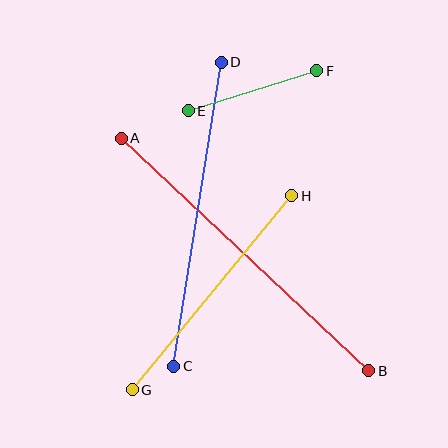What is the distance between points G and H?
The distance is approximately 251 pixels.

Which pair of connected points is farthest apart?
Points A and B are farthest apart.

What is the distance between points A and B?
The distance is approximately 339 pixels.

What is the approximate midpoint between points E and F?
The midpoint is at approximately (253, 91) pixels.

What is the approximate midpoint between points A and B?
The midpoint is at approximately (245, 255) pixels.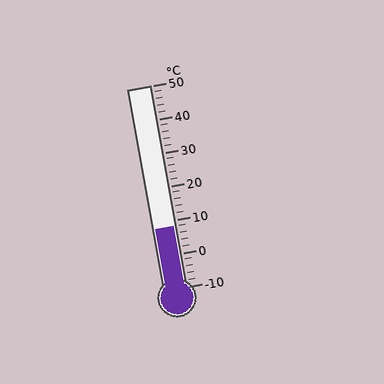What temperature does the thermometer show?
The thermometer shows approximately 8°C.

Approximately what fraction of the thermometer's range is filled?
The thermometer is filled to approximately 30% of its range.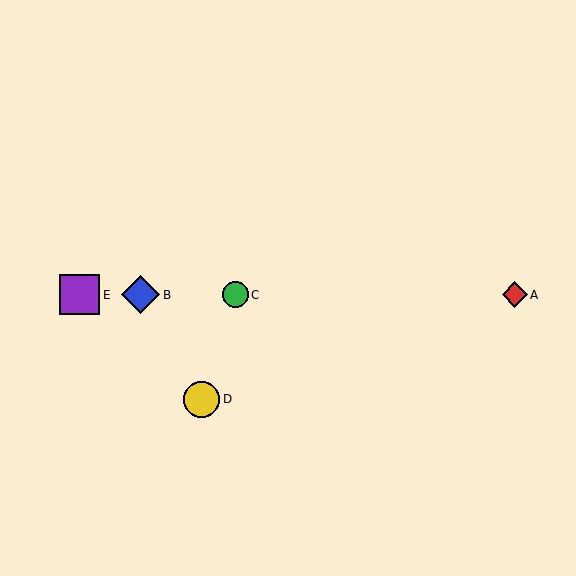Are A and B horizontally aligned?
Yes, both are at y≈295.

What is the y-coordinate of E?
Object E is at y≈295.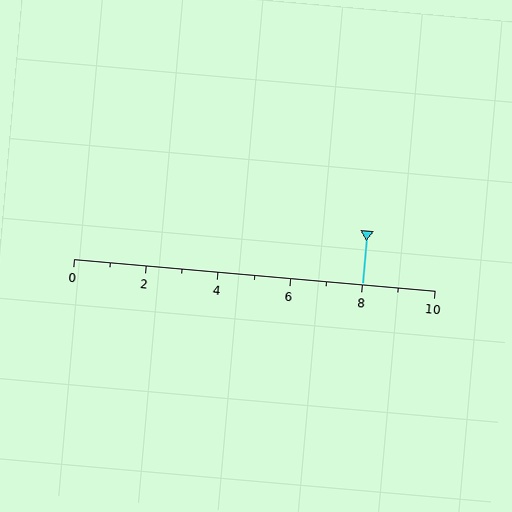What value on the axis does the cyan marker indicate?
The marker indicates approximately 8.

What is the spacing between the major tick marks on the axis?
The major ticks are spaced 2 apart.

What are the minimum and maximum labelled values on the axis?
The axis runs from 0 to 10.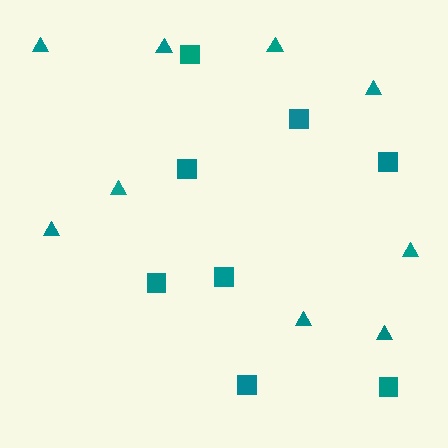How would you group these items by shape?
There are 2 groups: one group of triangles (9) and one group of squares (8).